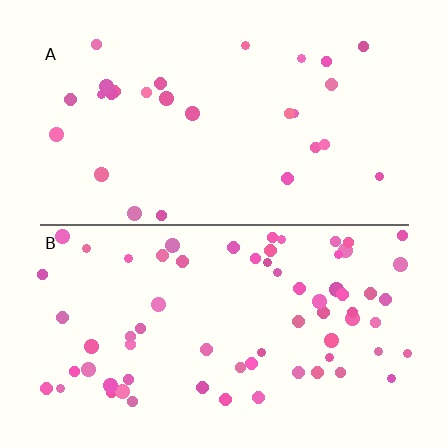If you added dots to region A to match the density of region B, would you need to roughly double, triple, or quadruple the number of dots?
Approximately double.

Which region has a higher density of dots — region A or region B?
B (the bottom).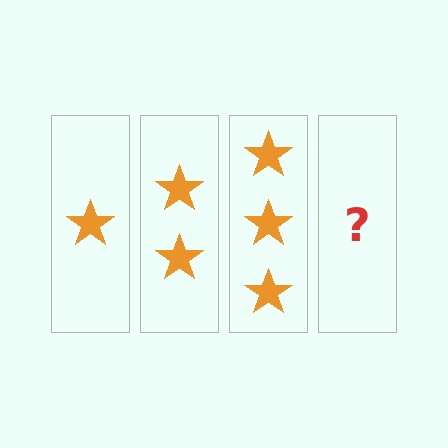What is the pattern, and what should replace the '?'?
The pattern is that each step adds one more star. The '?' should be 4 stars.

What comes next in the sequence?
The next element should be 4 stars.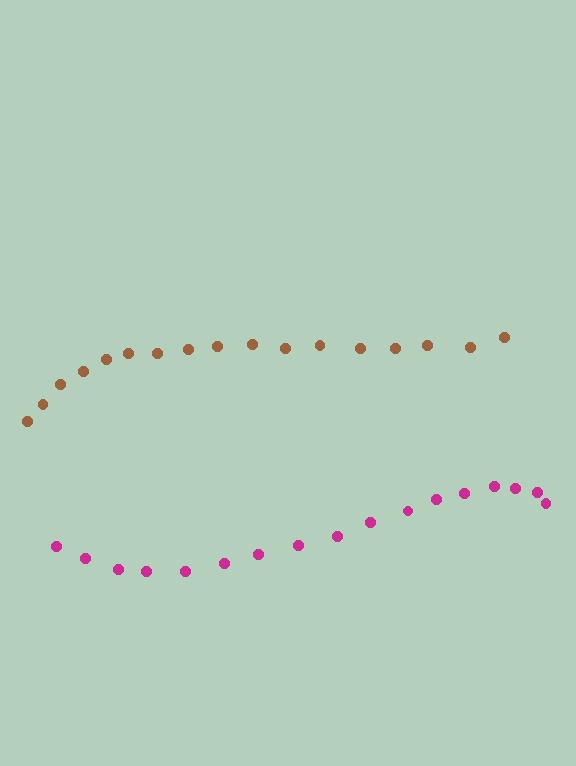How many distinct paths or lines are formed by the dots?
There are 2 distinct paths.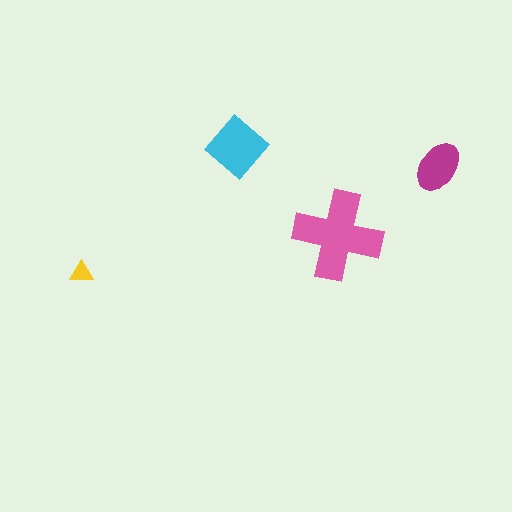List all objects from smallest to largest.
The yellow triangle, the magenta ellipse, the cyan diamond, the pink cross.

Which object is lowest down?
The yellow triangle is bottommost.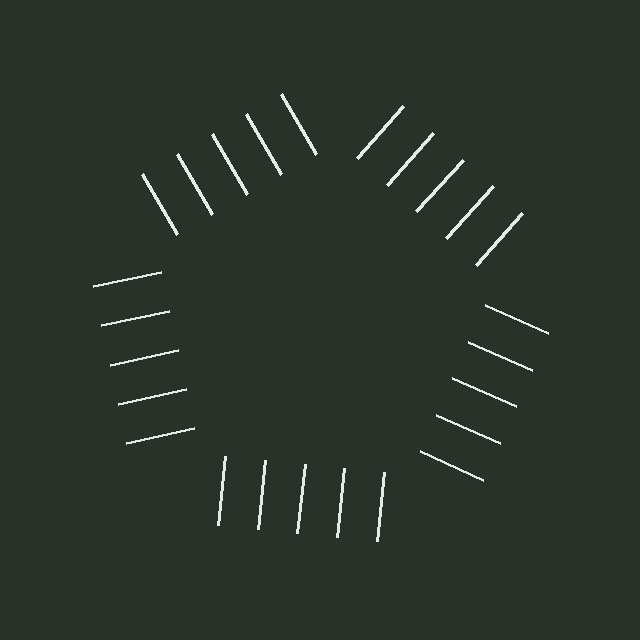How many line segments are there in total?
25 — 5 along each of the 5 edges.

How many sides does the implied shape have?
5 sides — the line-ends trace a pentagon.